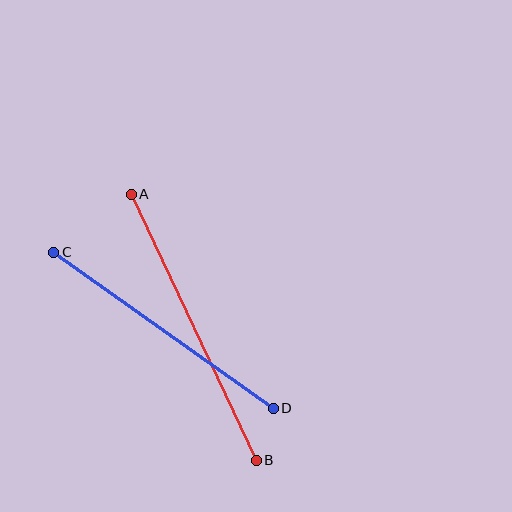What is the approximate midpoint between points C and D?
The midpoint is at approximately (164, 330) pixels.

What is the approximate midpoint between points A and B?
The midpoint is at approximately (194, 327) pixels.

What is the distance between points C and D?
The distance is approximately 269 pixels.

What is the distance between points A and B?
The distance is approximately 294 pixels.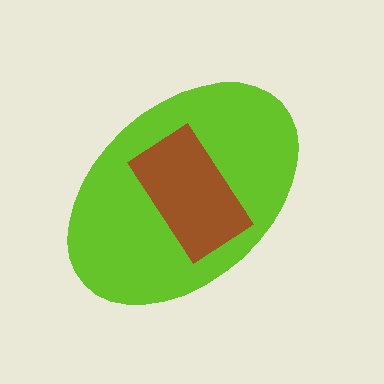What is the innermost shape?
The brown rectangle.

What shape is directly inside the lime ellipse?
The brown rectangle.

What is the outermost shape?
The lime ellipse.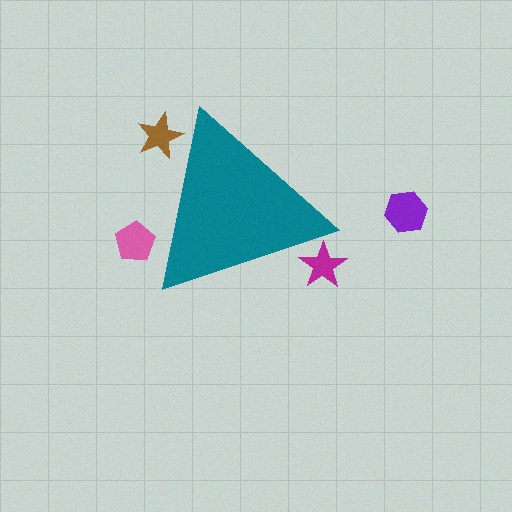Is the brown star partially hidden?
Yes, the brown star is partially hidden behind the teal triangle.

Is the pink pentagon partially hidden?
Yes, the pink pentagon is partially hidden behind the teal triangle.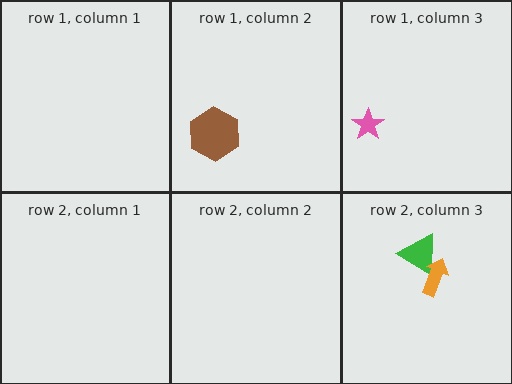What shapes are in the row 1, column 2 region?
The brown hexagon.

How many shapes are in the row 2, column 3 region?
2.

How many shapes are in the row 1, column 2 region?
1.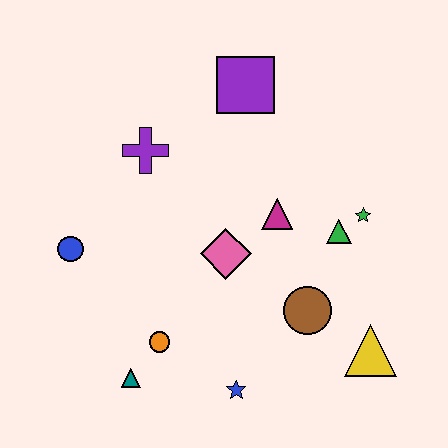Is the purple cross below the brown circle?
No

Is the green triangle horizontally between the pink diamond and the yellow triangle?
Yes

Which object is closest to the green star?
The green triangle is closest to the green star.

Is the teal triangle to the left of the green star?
Yes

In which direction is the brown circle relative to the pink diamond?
The brown circle is to the right of the pink diamond.